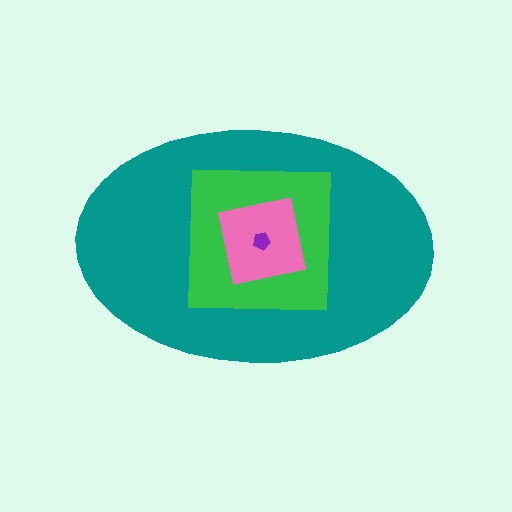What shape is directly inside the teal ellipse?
The green square.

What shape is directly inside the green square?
The pink square.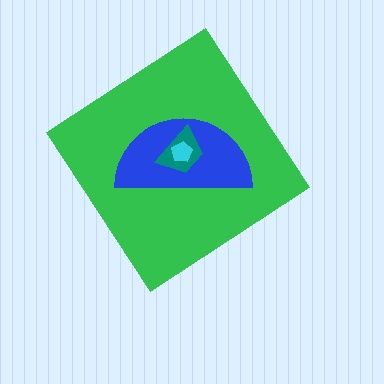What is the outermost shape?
The green diamond.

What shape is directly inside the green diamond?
The blue semicircle.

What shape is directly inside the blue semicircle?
The teal trapezoid.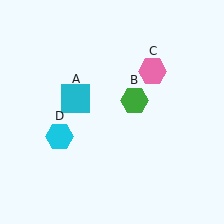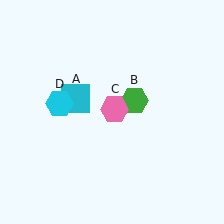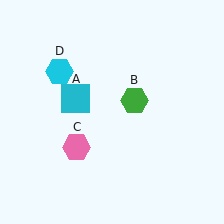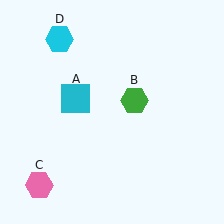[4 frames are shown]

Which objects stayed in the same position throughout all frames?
Cyan square (object A) and green hexagon (object B) remained stationary.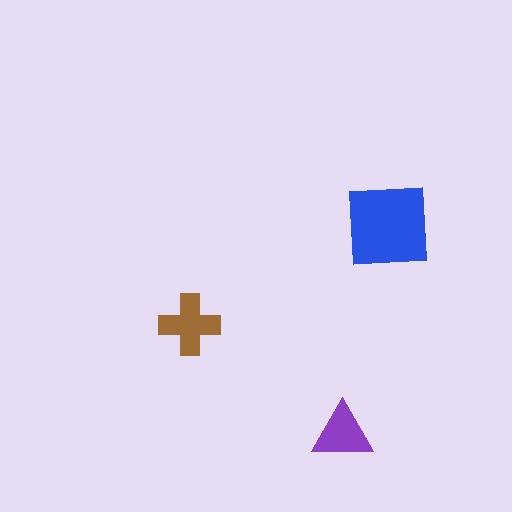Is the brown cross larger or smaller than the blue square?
Smaller.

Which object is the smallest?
The purple triangle.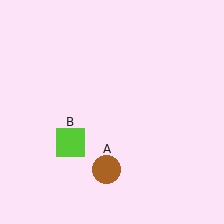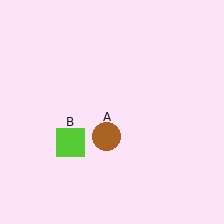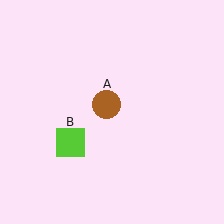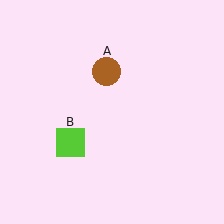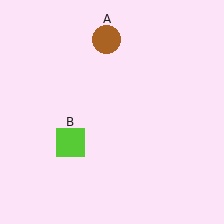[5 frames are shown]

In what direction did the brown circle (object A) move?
The brown circle (object A) moved up.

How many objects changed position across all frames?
1 object changed position: brown circle (object A).